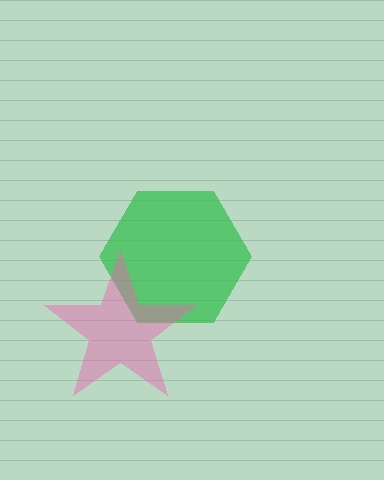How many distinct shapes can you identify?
There are 2 distinct shapes: a green hexagon, a pink star.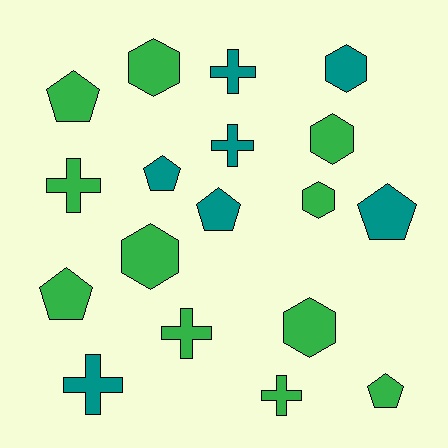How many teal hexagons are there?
There is 1 teal hexagon.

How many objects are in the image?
There are 18 objects.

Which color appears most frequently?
Green, with 11 objects.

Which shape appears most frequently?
Pentagon, with 6 objects.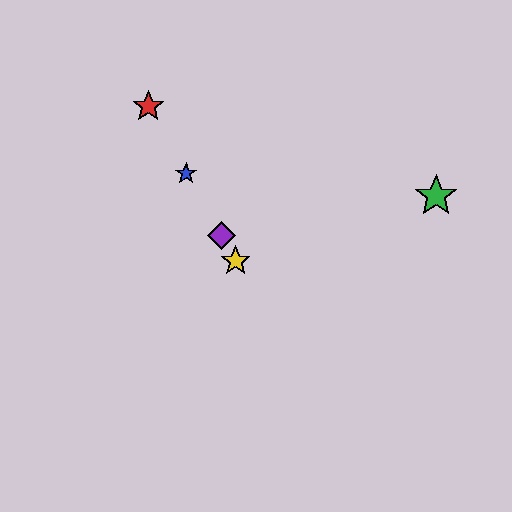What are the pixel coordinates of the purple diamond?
The purple diamond is at (221, 236).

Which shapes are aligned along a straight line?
The red star, the blue star, the yellow star, the purple diamond are aligned along a straight line.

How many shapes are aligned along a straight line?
4 shapes (the red star, the blue star, the yellow star, the purple diamond) are aligned along a straight line.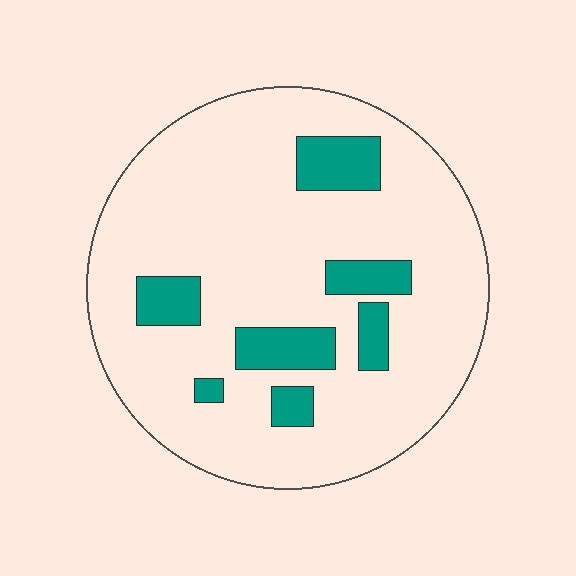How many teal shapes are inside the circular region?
7.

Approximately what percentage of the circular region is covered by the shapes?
Approximately 15%.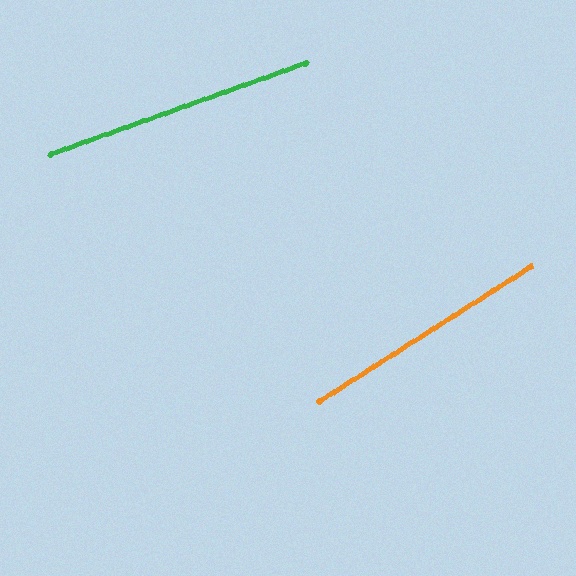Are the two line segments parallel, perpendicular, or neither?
Neither parallel nor perpendicular — they differ by about 13°.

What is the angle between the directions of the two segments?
Approximately 13 degrees.